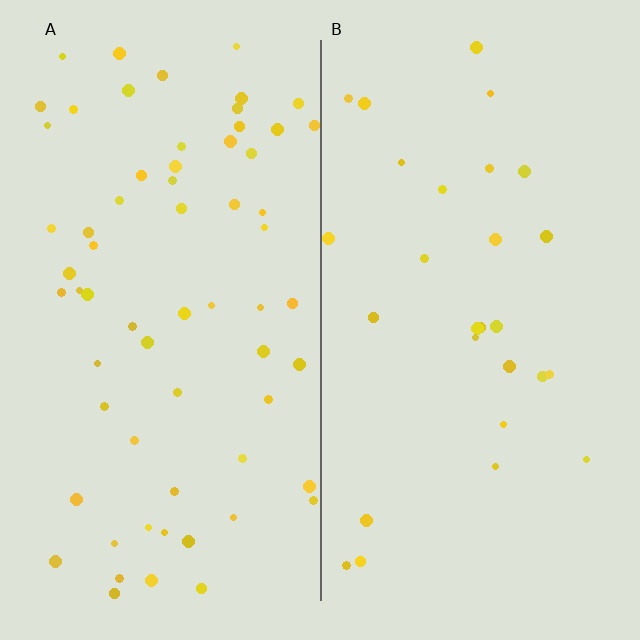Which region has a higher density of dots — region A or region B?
A (the left).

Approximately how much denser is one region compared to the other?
Approximately 2.3× — region A over region B.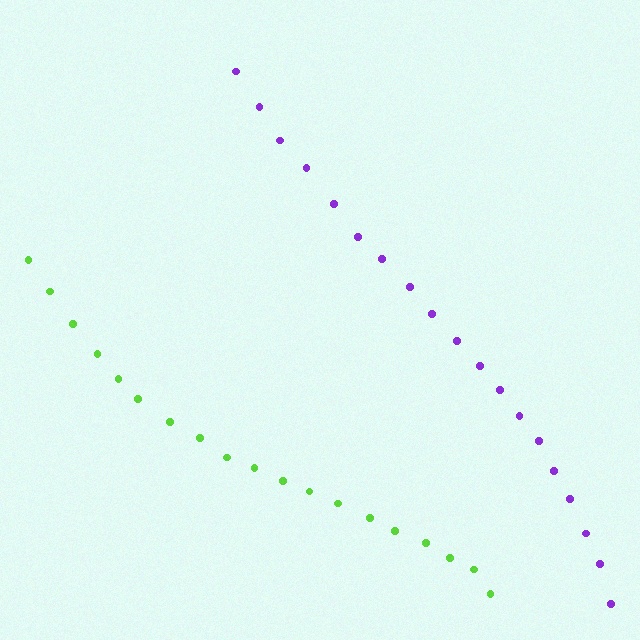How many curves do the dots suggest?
There are 2 distinct paths.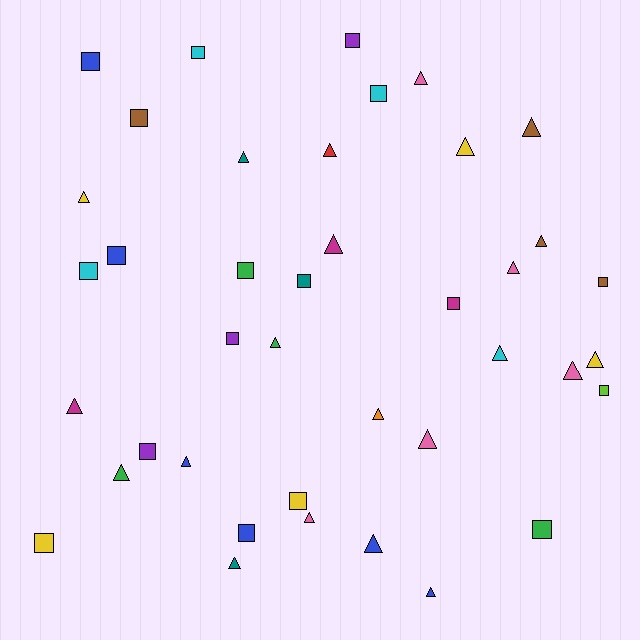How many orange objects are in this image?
There is 1 orange object.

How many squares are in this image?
There are 18 squares.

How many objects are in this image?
There are 40 objects.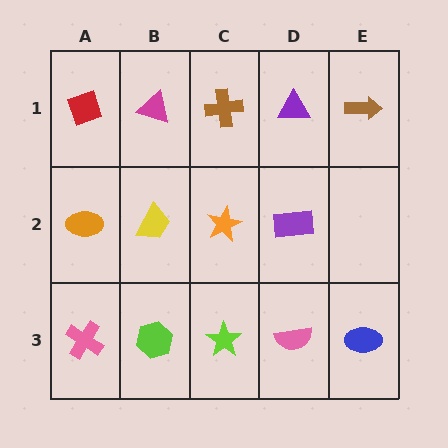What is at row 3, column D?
A pink semicircle.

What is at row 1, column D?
A purple triangle.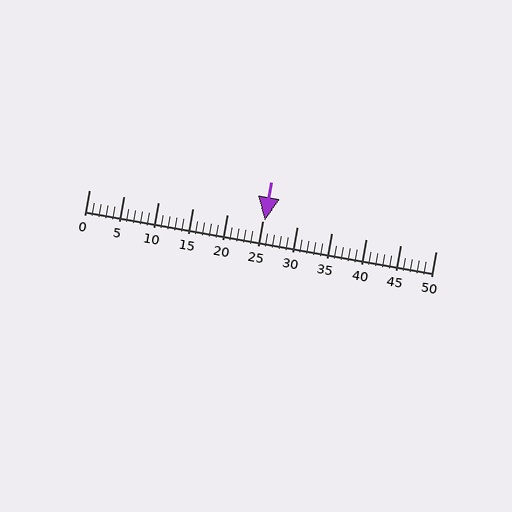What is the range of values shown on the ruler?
The ruler shows values from 0 to 50.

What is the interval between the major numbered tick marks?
The major tick marks are spaced 5 units apart.